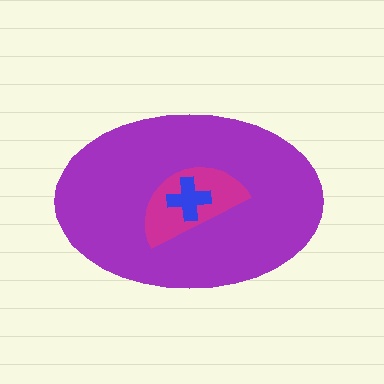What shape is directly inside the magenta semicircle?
The blue cross.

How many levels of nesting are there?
3.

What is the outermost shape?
The purple ellipse.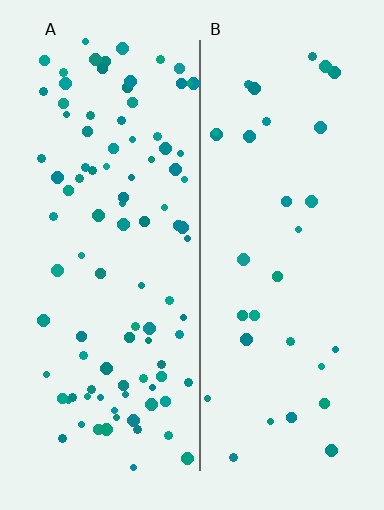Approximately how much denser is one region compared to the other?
Approximately 3.0× — region A over region B.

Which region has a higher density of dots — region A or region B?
A (the left).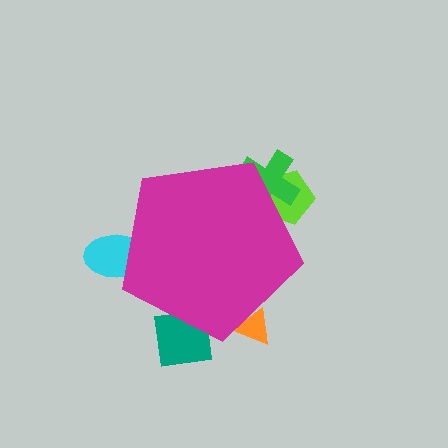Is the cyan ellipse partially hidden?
Yes, the cyan ellipse is partially hidden behind the magenta pentagon.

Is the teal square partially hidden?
Yes, the teal square is partially hidden behind the magenta pentagon.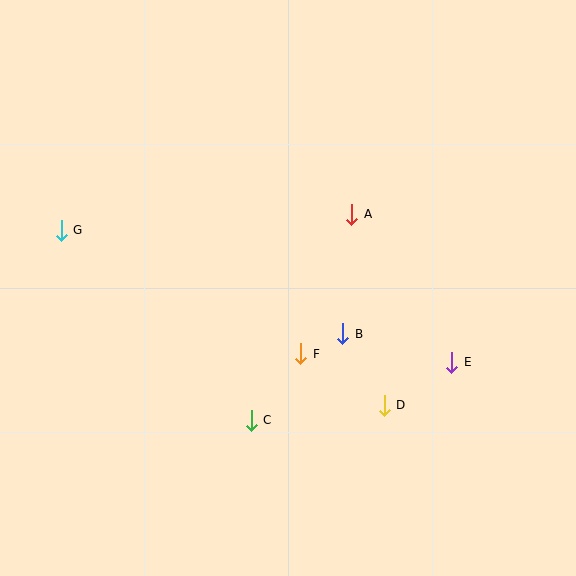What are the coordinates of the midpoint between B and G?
The midpoint between B and G is at (202, 282).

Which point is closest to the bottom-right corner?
Point E is closest to the bottom-right corner.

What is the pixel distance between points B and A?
The distance between B and A is 120 pixels.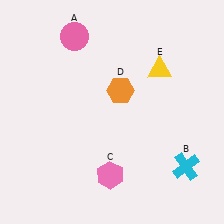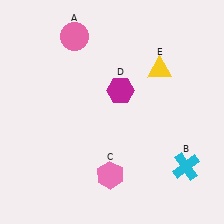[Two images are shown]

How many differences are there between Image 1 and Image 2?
There is 1 difference between the two images.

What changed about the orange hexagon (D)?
In Image 1, D is orange. In Image 2, it changed to magenta.